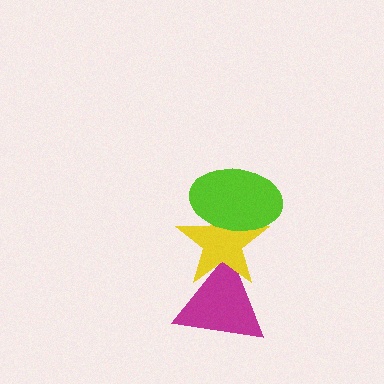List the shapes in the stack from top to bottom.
From top to bottom: the lime ellipse, the yellow star, the magenta triangle.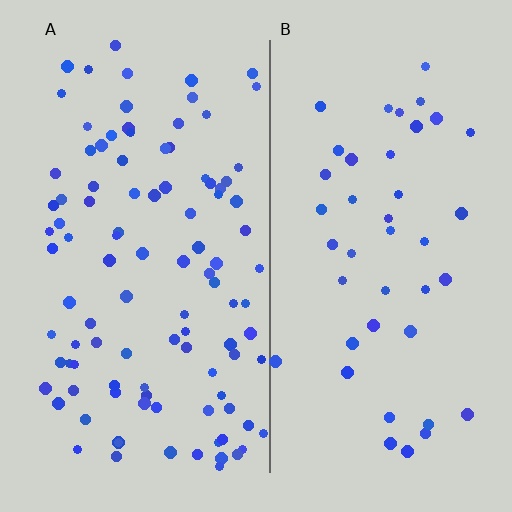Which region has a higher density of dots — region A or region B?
A (the left).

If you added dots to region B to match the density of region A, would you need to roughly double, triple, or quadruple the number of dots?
Approximately double.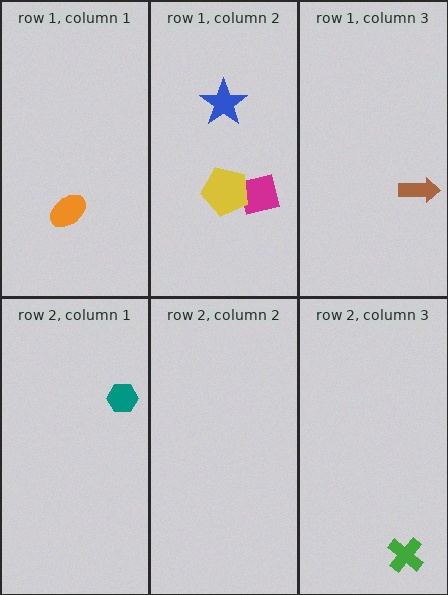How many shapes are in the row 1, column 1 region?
1.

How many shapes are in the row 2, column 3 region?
1.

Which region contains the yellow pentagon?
The row 1, column 2 region.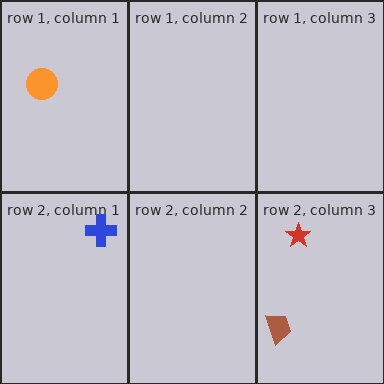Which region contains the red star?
The row 2, column 3 region.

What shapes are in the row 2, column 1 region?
The blue cross.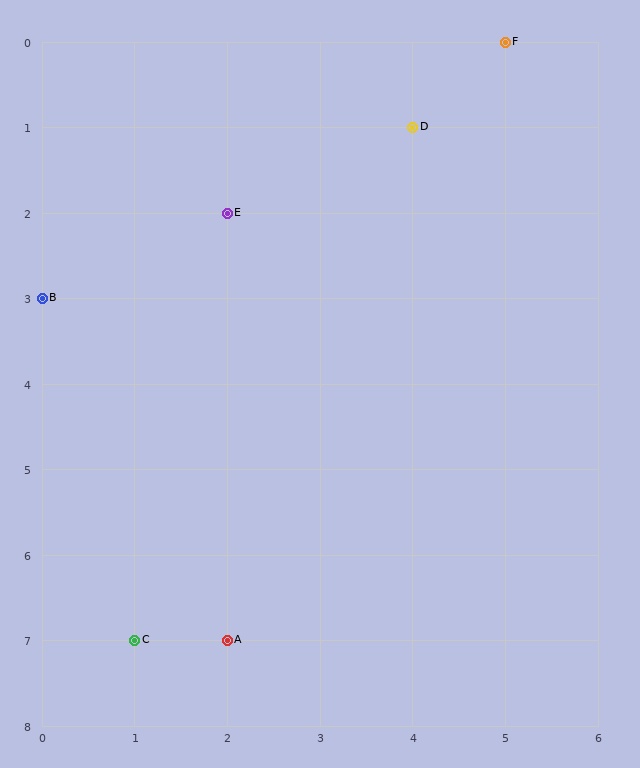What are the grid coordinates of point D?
Point D is at grid coordinates (4, 1).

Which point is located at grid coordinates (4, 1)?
Point D is at (4, 1).